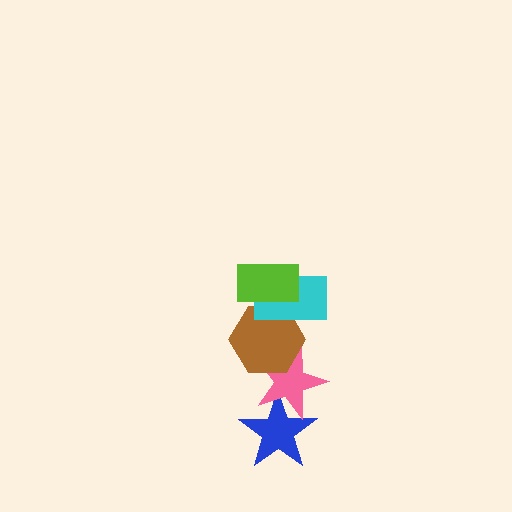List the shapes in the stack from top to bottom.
From top to bottom: the lime rectangle, the cyan rectangle, the brown hexagon, the pink star, the blue star.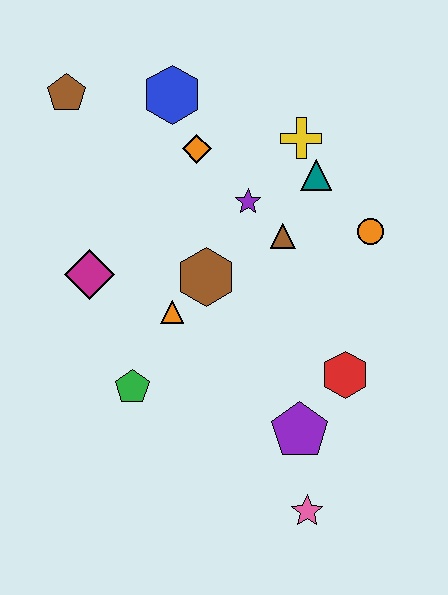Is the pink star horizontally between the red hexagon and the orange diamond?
Yes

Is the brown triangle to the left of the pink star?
Yes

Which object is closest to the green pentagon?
The orange triangle is closest to the green pentagon.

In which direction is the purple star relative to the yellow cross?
The purple star is below the yellow cross.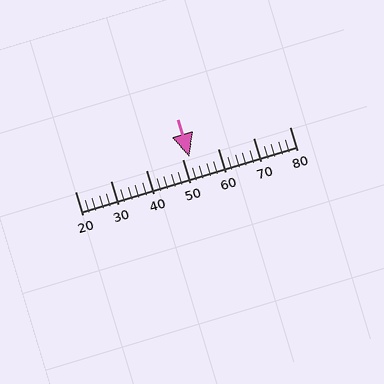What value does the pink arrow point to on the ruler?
The pink arrow points to approximately 52.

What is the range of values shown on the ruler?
The ruler shows values from 20 to 80.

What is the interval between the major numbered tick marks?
The major tick marks are spaced 10 units apart.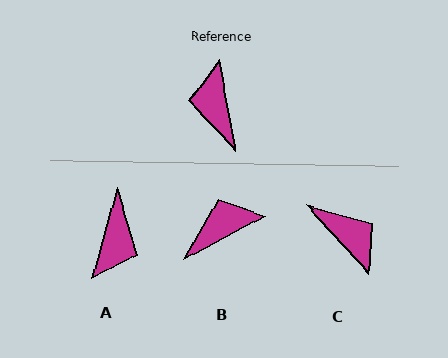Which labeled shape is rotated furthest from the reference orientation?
A, about 154 degrees away.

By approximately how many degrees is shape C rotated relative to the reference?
Approximately 148 degrees clockwise.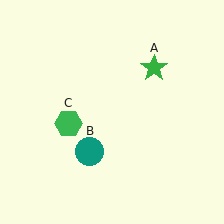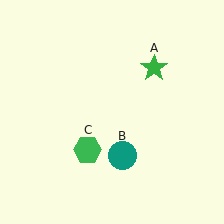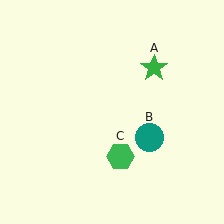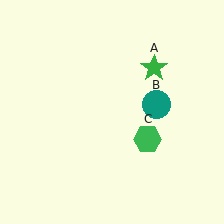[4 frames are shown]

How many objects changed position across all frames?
2 objects changed position: teal circle (object B), green hexagon (object C).